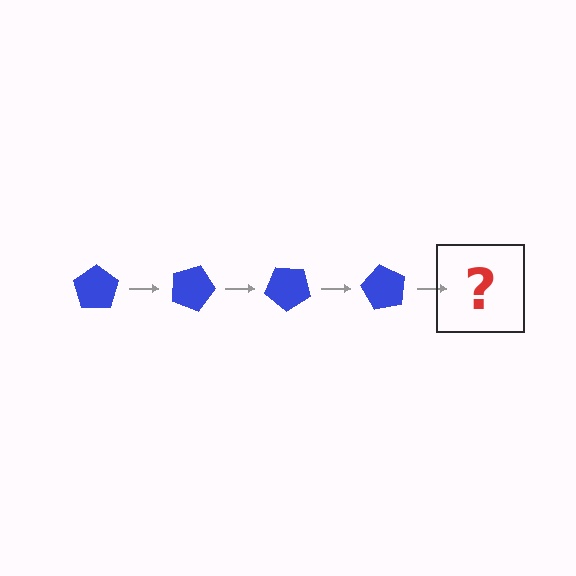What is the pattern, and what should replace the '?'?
The pattern is that the pentagon rotates 20 degrees each step. The '?' should be a blue pentagon rotated 80 degrees.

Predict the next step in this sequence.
The next step is a blue pentagon rotated 80 degrees.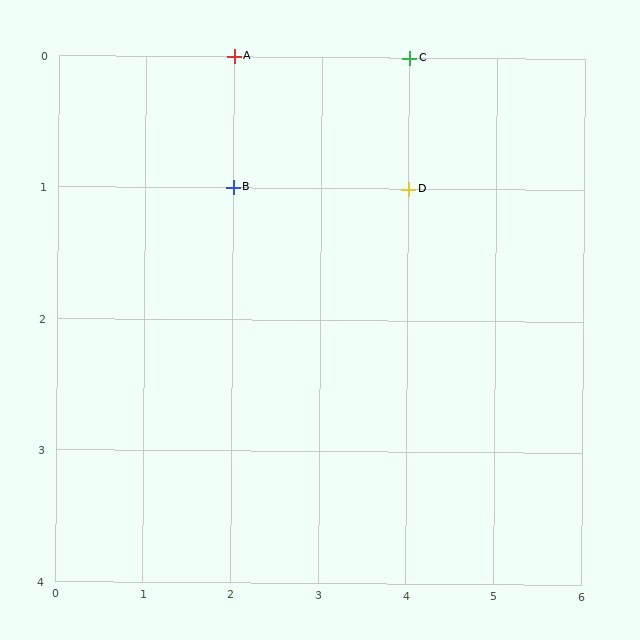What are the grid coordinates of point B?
Point B is at grid coordinates (2, 1).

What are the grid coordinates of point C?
Point C is at grid coordinates (4, 0).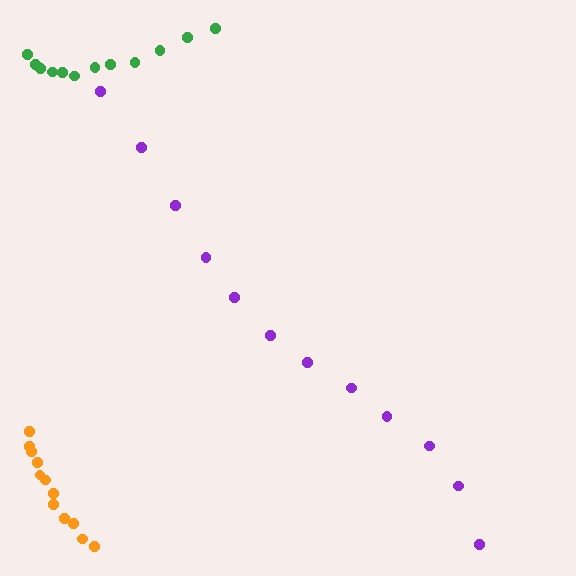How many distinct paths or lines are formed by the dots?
There are 3 distinct paths.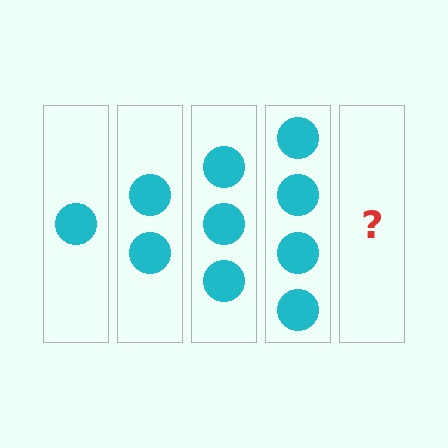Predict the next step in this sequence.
The next step is 5 circles.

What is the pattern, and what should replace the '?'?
The pattern is that each step adds one more circle. The '?' should be 5 circles.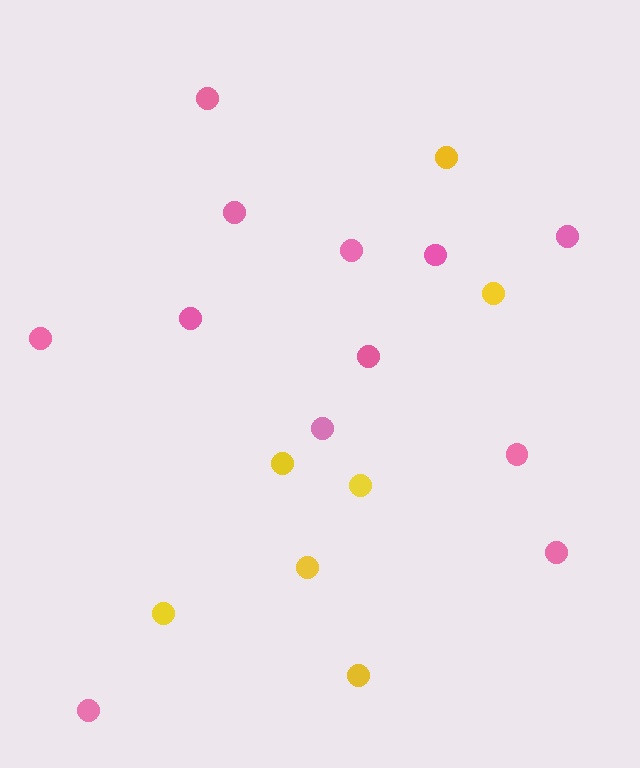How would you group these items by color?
There are 2 groups: one group of pink circles (12) and one group of yellow circles (7).